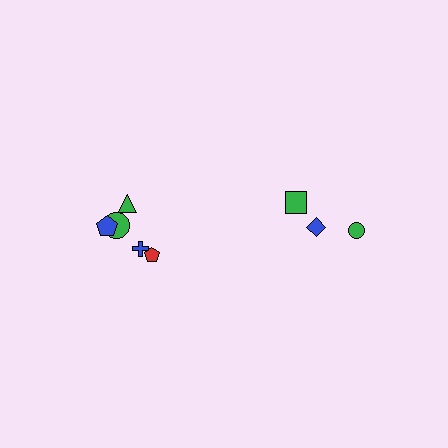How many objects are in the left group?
There are 5 objects.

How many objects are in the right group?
There are 3 objects.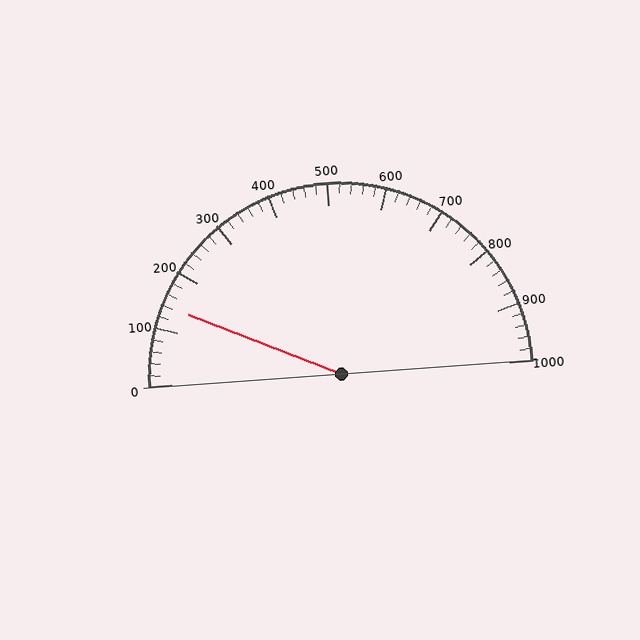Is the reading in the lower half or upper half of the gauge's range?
The reading is in the lower half of the range (0 to 1000).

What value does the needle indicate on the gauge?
The needle indicates approximately 140.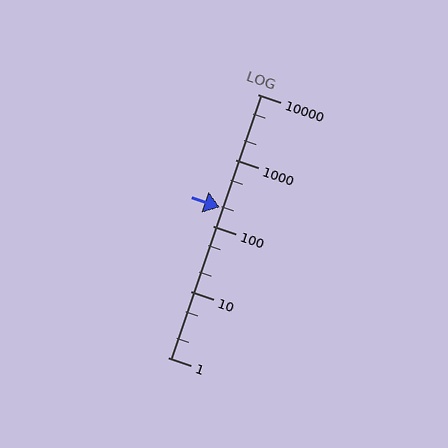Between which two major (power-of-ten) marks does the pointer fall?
The pointer is between 100 and 1000.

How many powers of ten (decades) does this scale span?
The scale spans 4 decades, from 1 to 10000.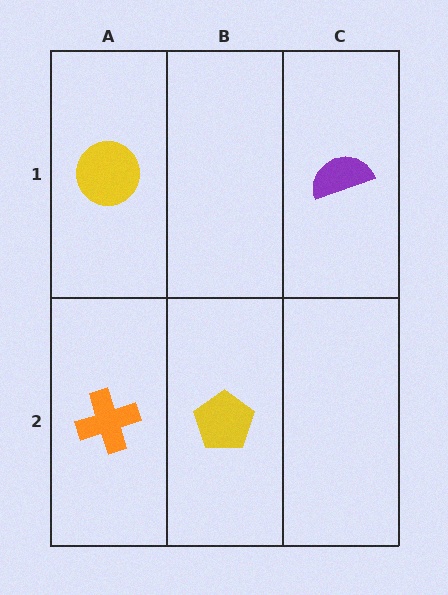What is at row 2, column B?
A yellow pentagon.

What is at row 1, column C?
A purple semicircle.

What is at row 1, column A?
A yellow circle.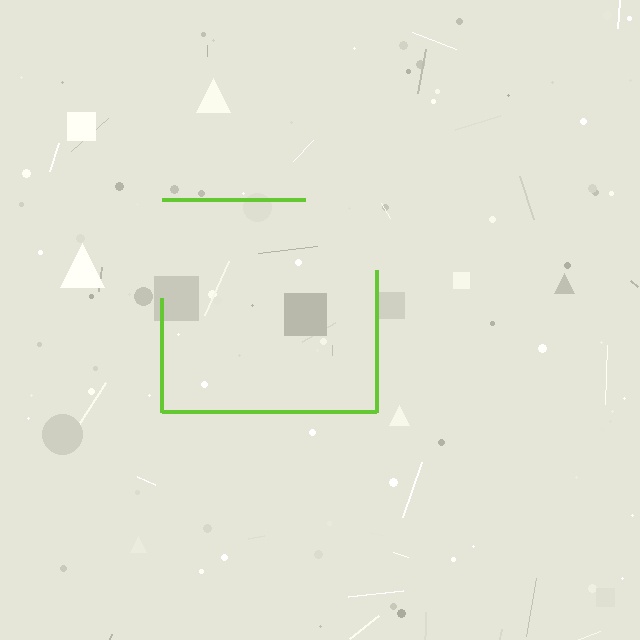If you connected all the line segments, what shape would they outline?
They would outline a square.